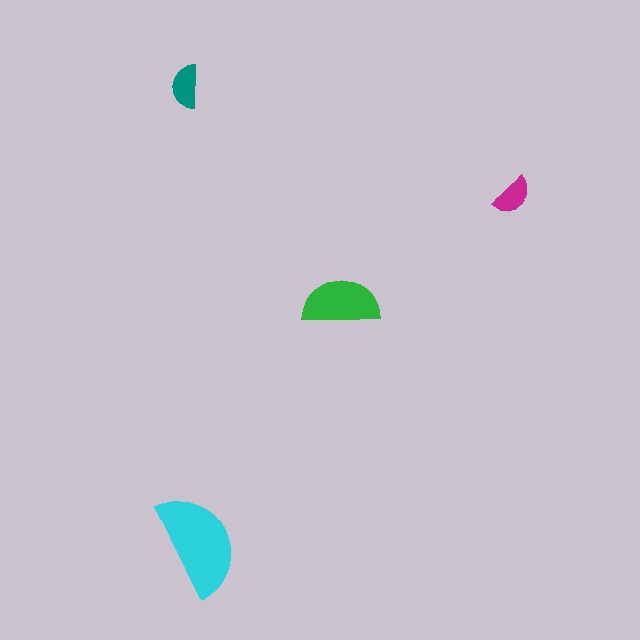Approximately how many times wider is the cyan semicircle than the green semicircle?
About 1.5 times wider.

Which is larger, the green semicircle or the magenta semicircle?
The green one.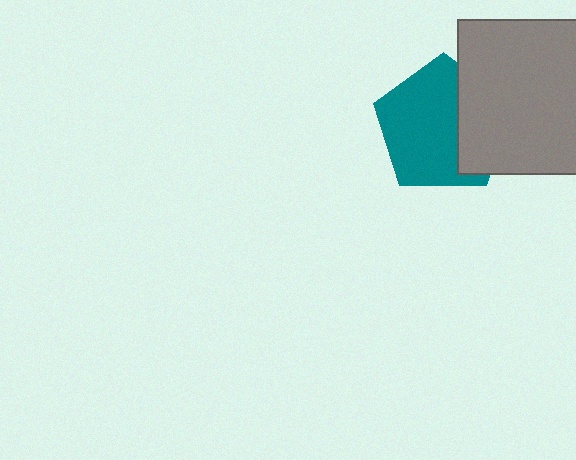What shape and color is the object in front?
The object in front is a gray square.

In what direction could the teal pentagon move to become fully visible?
The teal pentagon could move left. That would shift it out from behind the gray square entirely.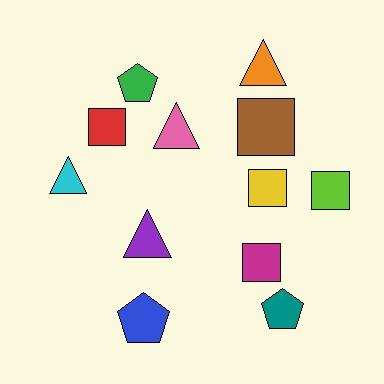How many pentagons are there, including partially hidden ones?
There are 3 pentagons.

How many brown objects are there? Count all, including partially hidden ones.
There is 1 brown object.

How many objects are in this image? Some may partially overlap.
There are 12 objects.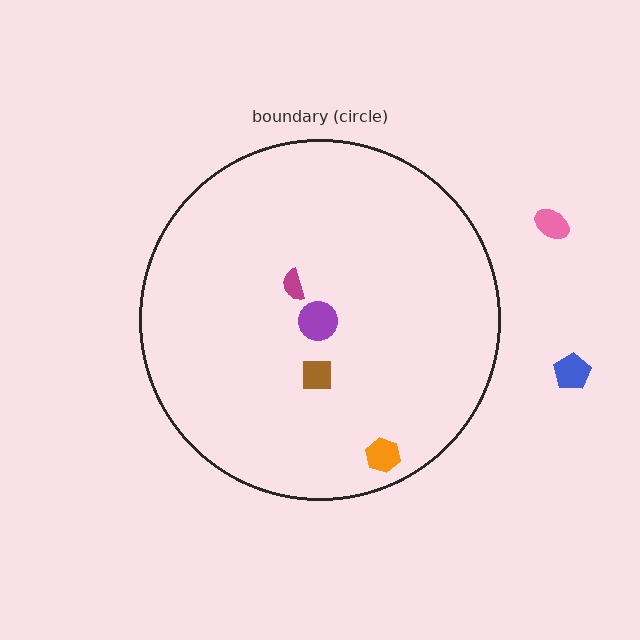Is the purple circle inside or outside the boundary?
Inside.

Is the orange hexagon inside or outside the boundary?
Inside.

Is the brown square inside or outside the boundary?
Inside.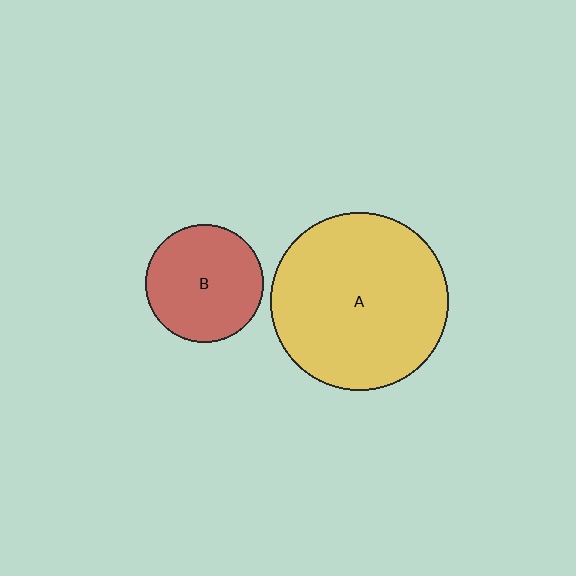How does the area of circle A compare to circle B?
Approximately 2.3 times.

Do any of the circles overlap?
No, none of the circles overlap.